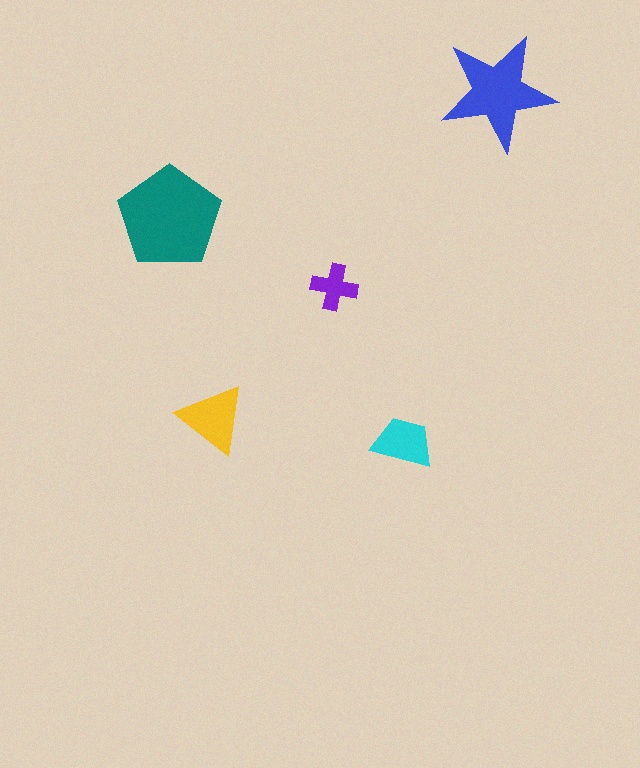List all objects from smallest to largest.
The purple cross, the cyan trapezoid, the yellow triangle, the blue star, the teal pentagon.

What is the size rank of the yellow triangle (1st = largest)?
3rd.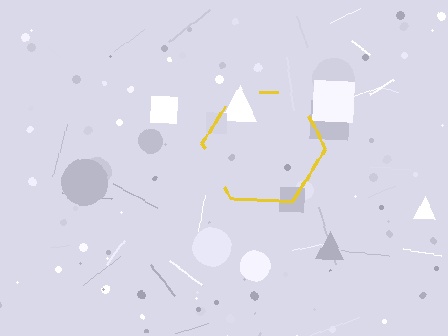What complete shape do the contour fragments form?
The contour fragments form a hexagon.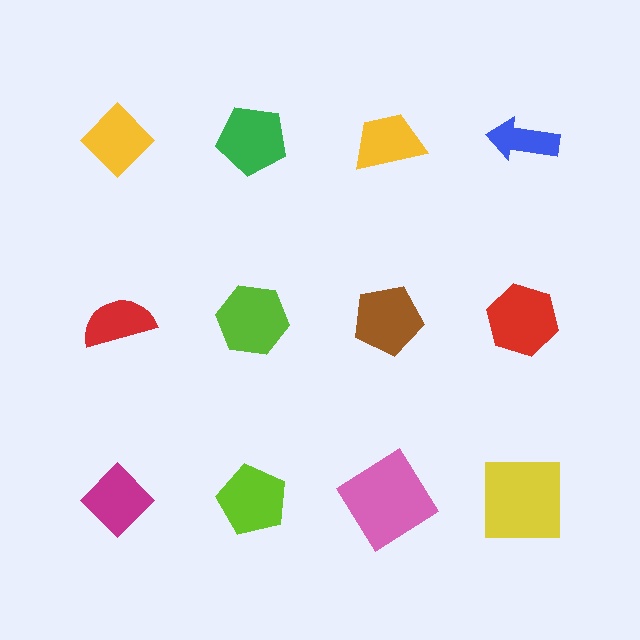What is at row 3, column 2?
A lime pentagon.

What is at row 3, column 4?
A yellow square.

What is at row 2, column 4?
A red hexagon.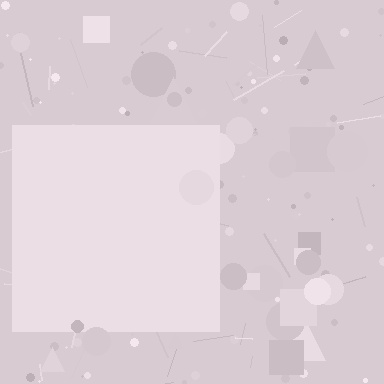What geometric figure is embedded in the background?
A square is embedded in the background.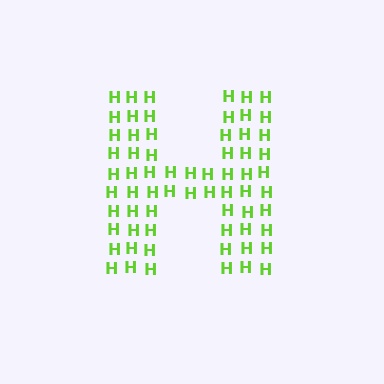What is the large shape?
The large shape is the letter H.